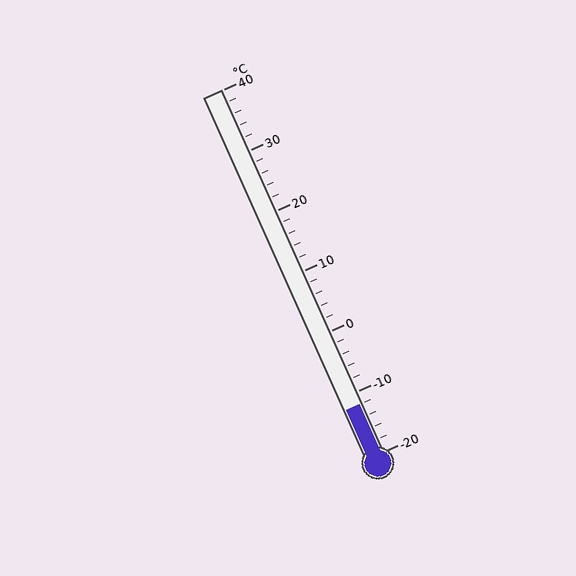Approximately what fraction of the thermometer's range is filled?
The thermometer is filled to approximately 15% of its range.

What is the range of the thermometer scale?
The thermometer scale ranges from -20°C to 40°C.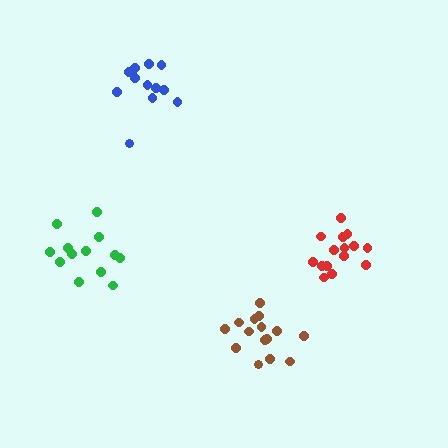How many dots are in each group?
Group 1: 15 dots, Group 2: 15 dots, Group 3: 12 dots, Group 4: 13 dots (55 total).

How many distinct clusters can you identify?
There are 4 distinct clusters.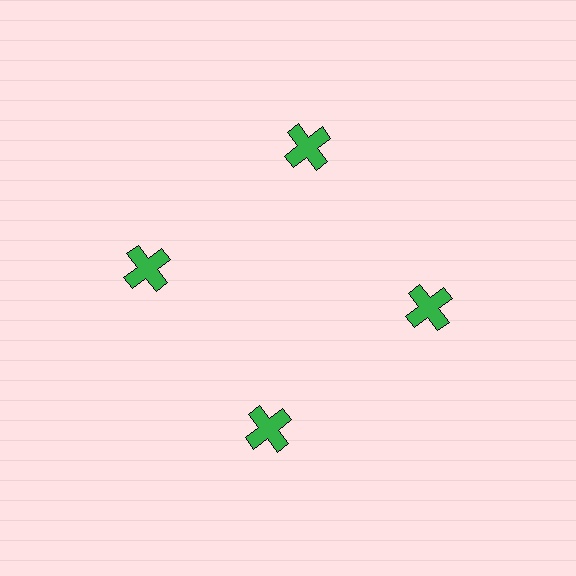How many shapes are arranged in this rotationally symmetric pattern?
There are 4 shapes, arranged in 4 groups of 1.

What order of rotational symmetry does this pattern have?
This pattern has 4-fold rotational symmetry.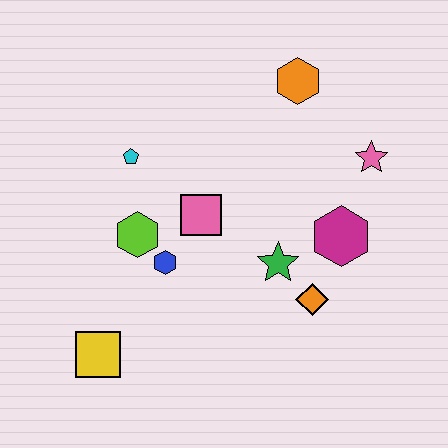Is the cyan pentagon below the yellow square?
No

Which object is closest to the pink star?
The magenta hexagon is closest to the pink star.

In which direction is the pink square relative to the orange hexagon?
The pink square is below the orange hexagon.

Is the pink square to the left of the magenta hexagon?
Yes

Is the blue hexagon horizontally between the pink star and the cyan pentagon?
Yes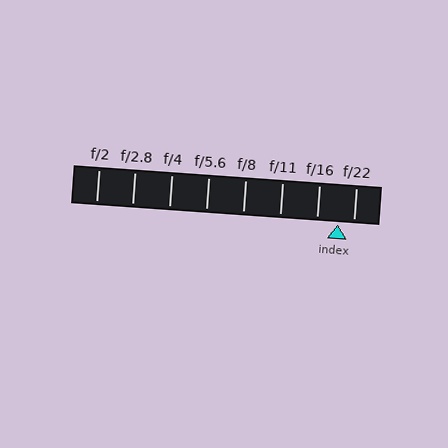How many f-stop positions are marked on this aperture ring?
There are 8 f-stop positions marked.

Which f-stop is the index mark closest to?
The index mark is closest to f/22.